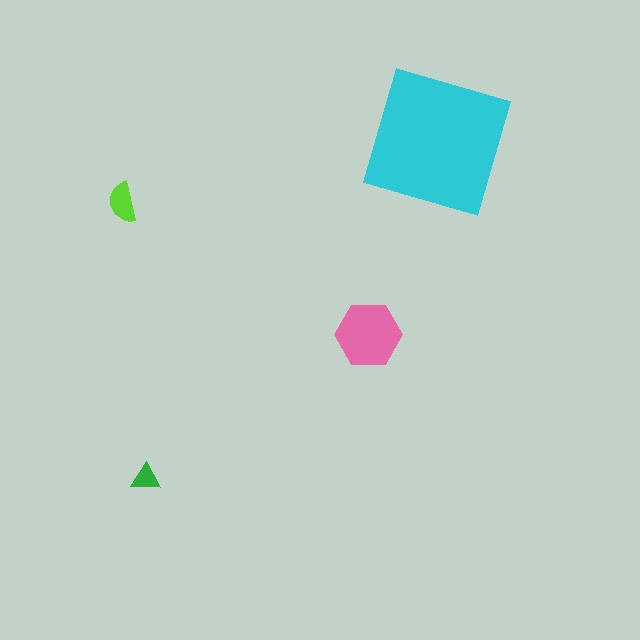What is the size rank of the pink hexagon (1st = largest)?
2nd.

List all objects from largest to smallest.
The cyan square, the pink hexagon, the lime semicircle, the green triangle.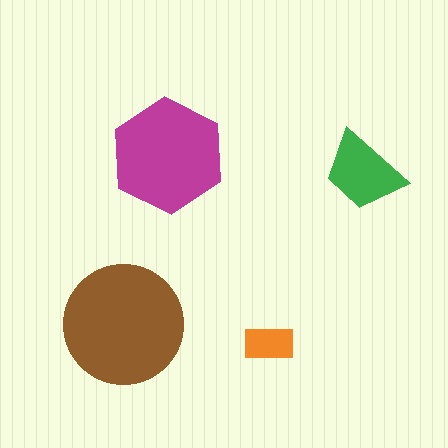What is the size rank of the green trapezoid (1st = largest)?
3rd.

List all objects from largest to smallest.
The brown circle, the magenta hexagon, the green trapezoid, the orange rectangle.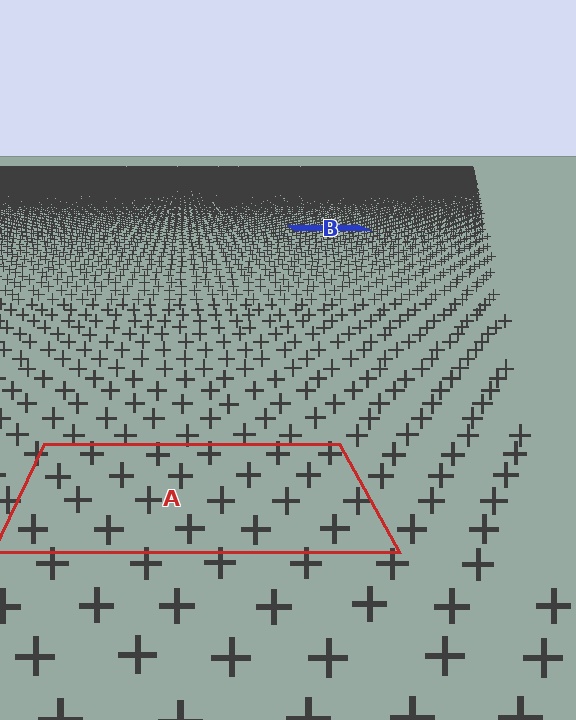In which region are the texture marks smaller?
The texture marks are smaller in region B, because it is farther away.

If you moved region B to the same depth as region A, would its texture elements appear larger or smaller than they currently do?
They would appear larger. At a closer depth, the same texture elements are projected at a bigger on-screen size.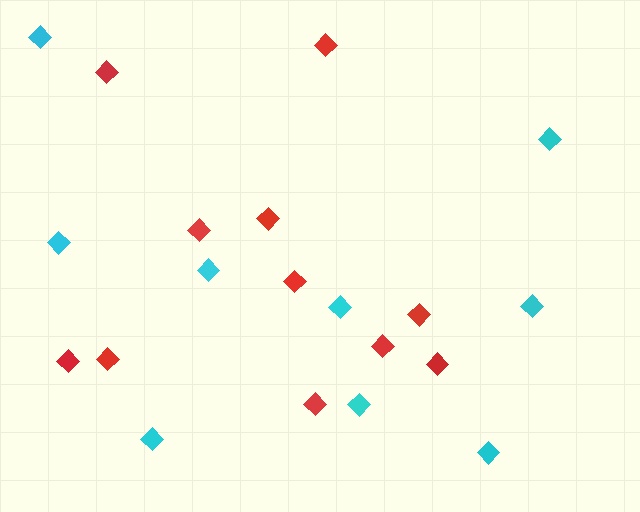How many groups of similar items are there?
There are 2 groups: one group of red diamonds (11) and one group of cyan diamonds (9).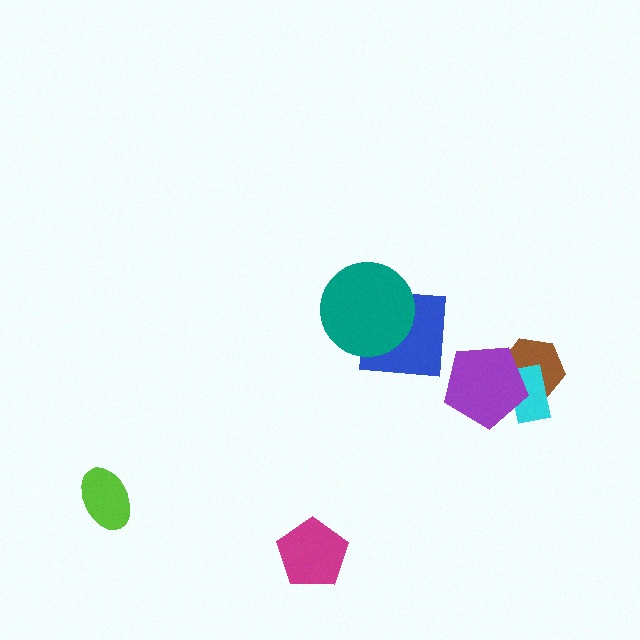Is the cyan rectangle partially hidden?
Yes, it is partially covered by another shape.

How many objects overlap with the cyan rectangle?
2 objects overlap with the cyan rectangle.